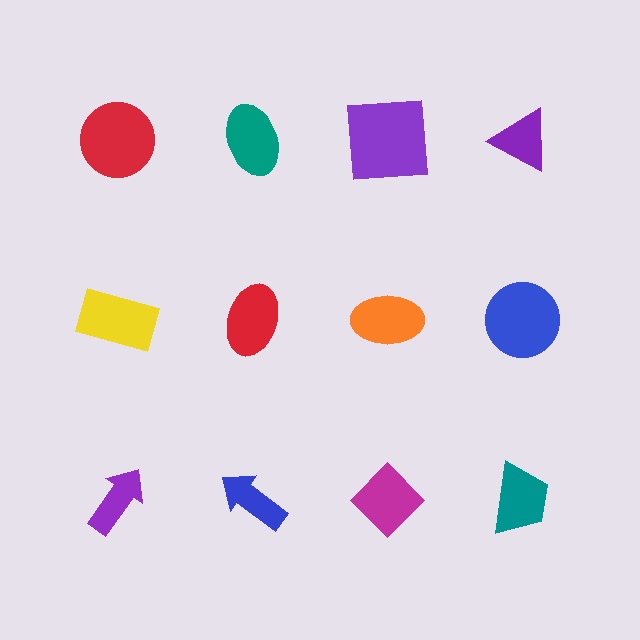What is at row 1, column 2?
A teal ellipse.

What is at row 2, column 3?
An orange ellipse.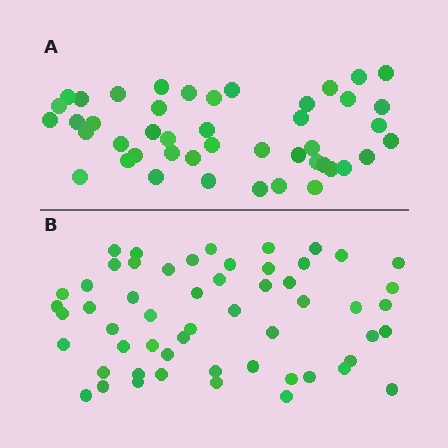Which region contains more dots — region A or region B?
Region B (the bottom region) has more dots.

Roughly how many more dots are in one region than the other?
Region B has roughly 10 or so more dots than region A.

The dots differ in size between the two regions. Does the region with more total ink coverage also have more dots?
No. Region A has more total ink coverage because its dots are larger, but region B actually contains more individual dots. Total area can be misleading — the number of items is what matters here.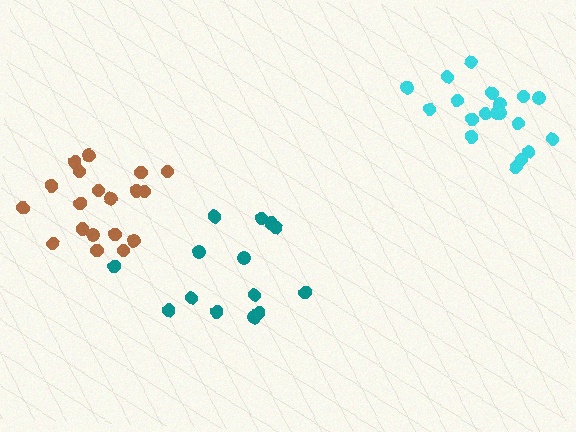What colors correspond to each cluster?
The clusters are colored: teal, cyan, brown.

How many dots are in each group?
Group 1: 14 dots, Group 2: 19 dots, Group 3: 19 dots (52 total).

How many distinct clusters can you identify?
There are 3 distinct clusters.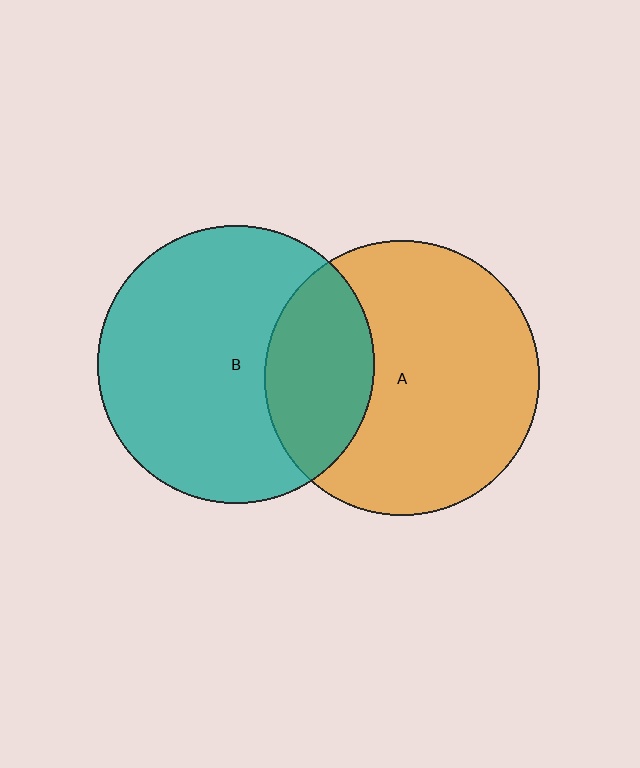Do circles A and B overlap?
Yes.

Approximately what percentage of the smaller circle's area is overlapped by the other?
Approximately 30%.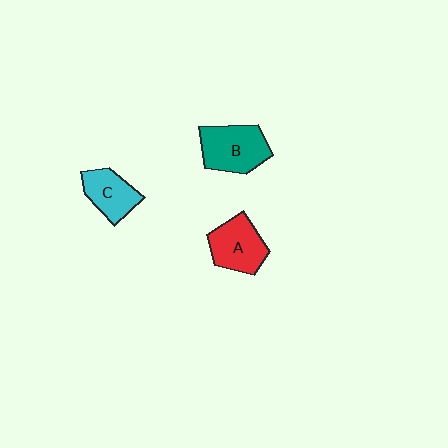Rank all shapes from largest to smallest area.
From largest to smallest: B (teal), A (red), C (cyan).